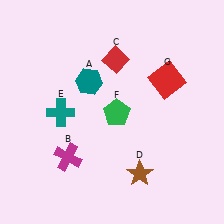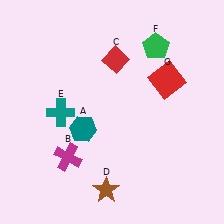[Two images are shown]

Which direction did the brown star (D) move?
The brown star (D) moved left.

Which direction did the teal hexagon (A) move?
The teal hexagon (A) moved down.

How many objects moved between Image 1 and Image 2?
3 objects moved between the two images.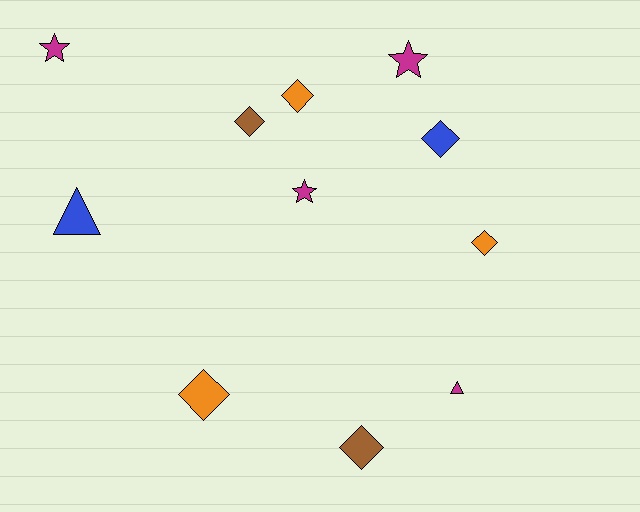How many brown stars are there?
There are no brown stars.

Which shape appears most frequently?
Diamond, with 6 objects.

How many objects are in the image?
There are 11 objects.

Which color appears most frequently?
Magenta, with 4 objects.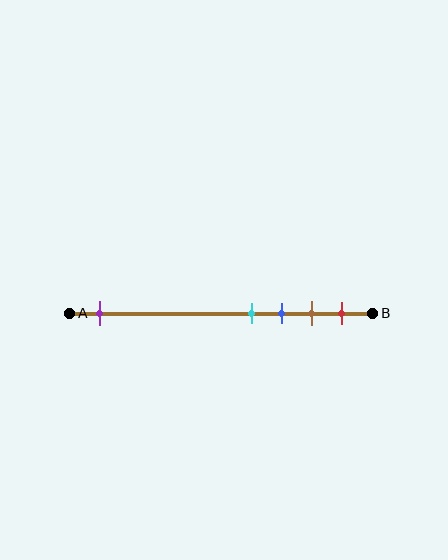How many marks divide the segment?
There are 5 marks dividing the segment.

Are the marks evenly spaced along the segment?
No, the marks are not evenly spaced.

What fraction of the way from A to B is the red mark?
The red mark is approximately 90% (0.9) of the way from A to B.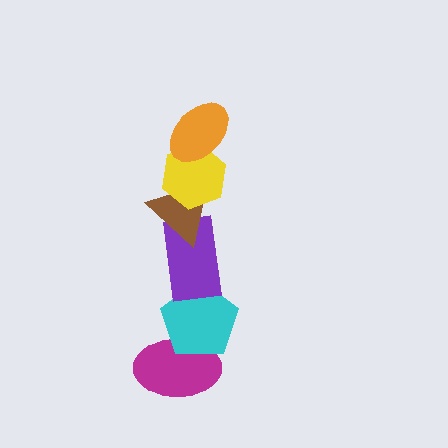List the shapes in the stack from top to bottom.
From top to bottom: the orange ellipse, the yellow hexagon, the brown triangle, the purple rectangle, the cyan pentagon, the magenta ellipse.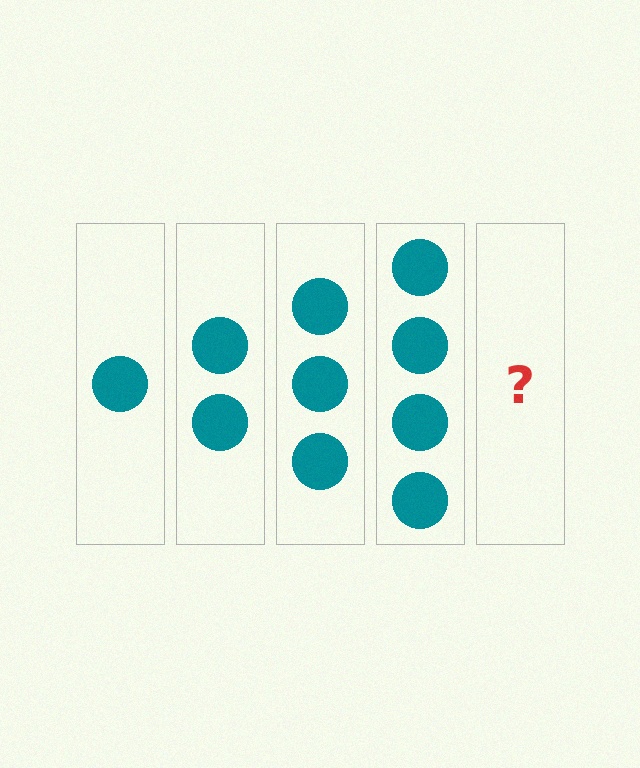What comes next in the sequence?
The next element should be 5 circles.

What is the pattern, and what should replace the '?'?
The pattern is that each step adds one more circle. The '?' should be 5 circles.